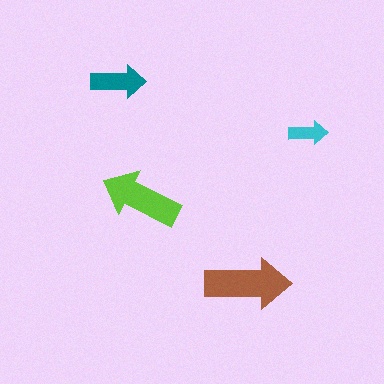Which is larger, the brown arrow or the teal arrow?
The brown one.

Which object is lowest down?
The brown arrow is bottommost.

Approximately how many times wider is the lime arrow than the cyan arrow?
About 2 times wider.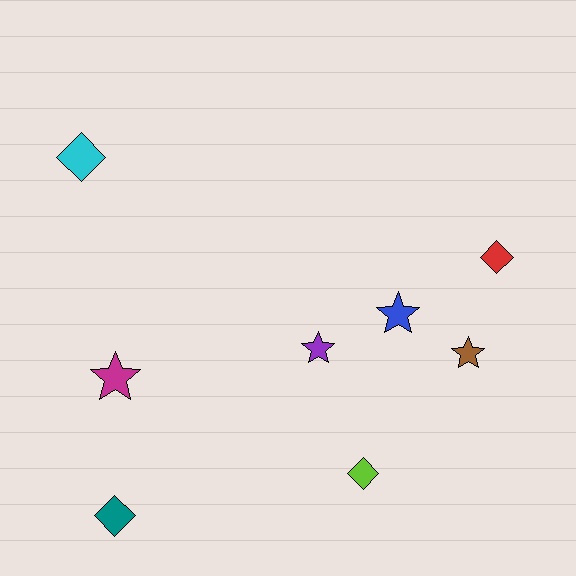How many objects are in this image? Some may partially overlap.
There are 8 objects.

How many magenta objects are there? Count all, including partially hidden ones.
There is 1 magenta object.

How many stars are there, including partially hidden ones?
There are 4 stars.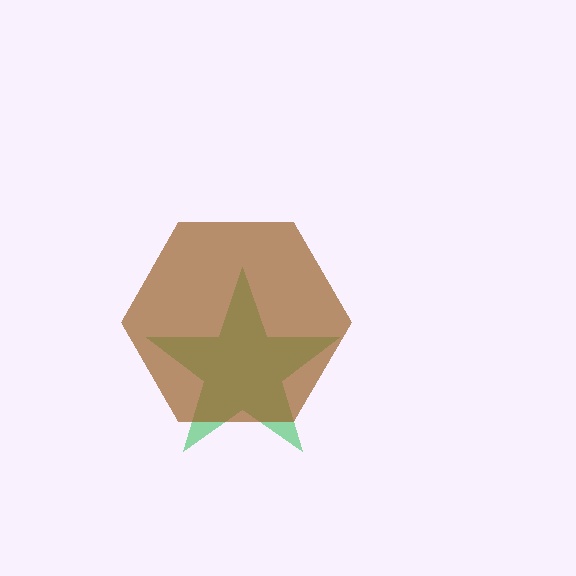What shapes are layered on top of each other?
The layered shapes are: a green star, a brown hexagon.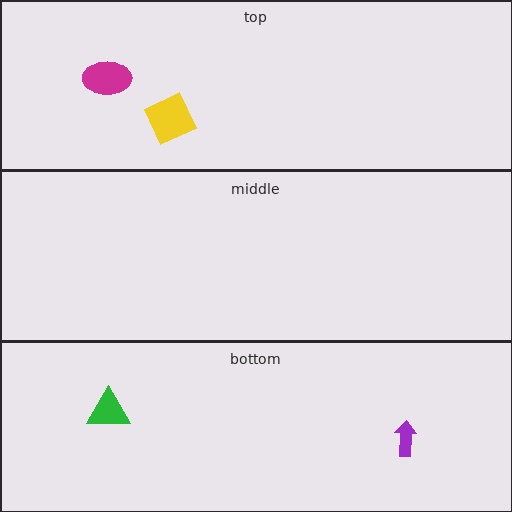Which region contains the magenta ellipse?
The top region.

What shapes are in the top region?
The magenta ellipse, the yellow square.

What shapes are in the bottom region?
The purple arrow, the green triangle.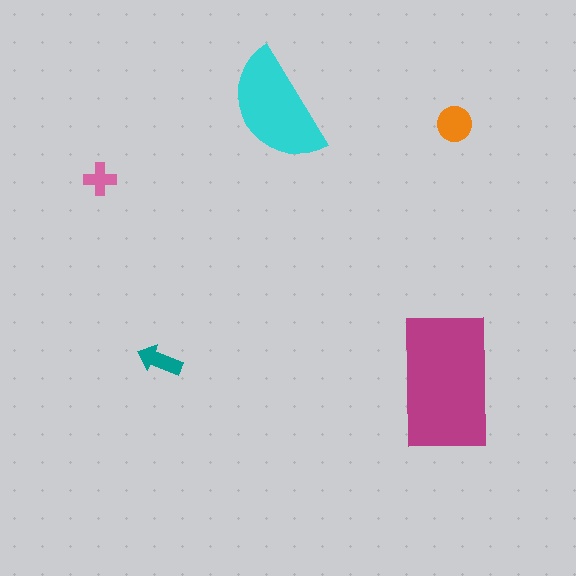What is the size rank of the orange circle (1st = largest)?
3rd.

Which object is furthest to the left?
The pink cross is leftmost.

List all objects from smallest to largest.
The pink cross, the teal arrow, the orange circle, the cyan semicircle, the magenta rectangle.